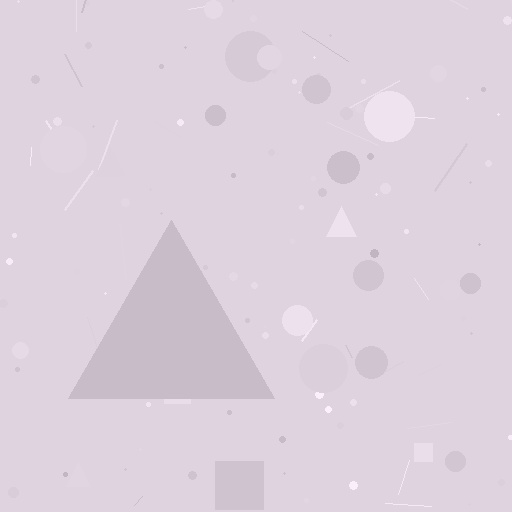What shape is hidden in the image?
A triangle is hidden in the image.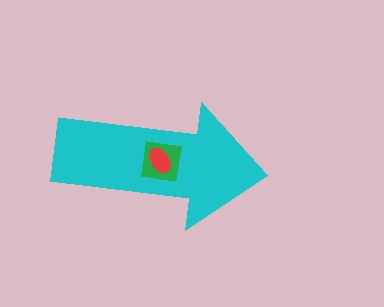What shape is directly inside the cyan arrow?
The green square.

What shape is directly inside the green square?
The red ellipse.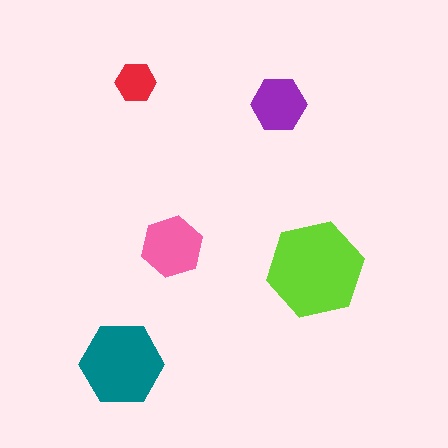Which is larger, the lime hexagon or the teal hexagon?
The lime one.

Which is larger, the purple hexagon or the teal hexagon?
The teal one.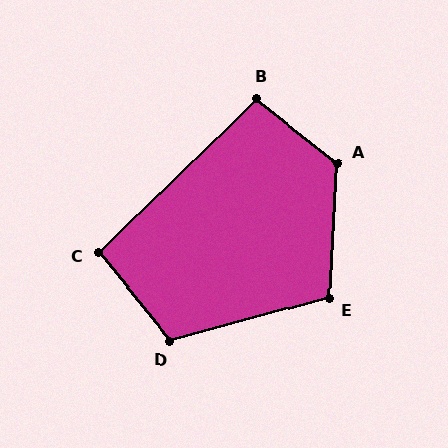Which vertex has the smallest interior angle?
C, at approximately 95 degrees.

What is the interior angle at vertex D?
Approximately 114 degrees (obtuse).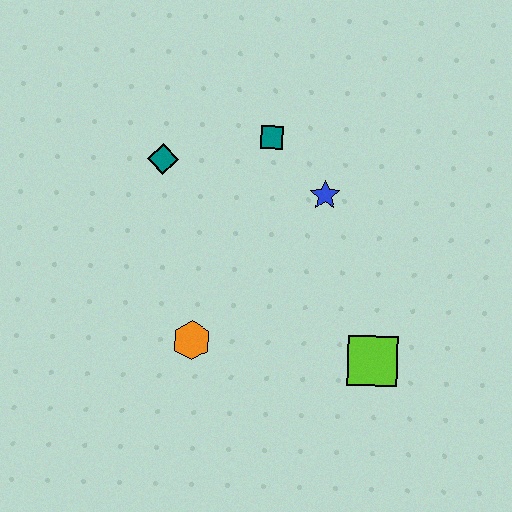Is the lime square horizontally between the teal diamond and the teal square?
No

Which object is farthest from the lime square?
The teal diamond is farthest from the lime square.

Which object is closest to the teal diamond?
The teal square is closest to the teal diamond.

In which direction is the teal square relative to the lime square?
The teal square is above the lime square.